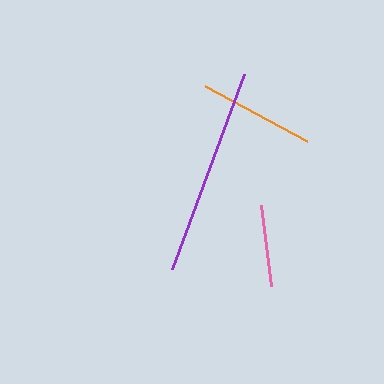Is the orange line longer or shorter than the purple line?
The purple line is longer than the orange line.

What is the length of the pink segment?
The pink segment is approximately 82 pixels long.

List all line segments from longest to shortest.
From longest to shortest: purple, orange, pink.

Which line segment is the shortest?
The pink line is the shortest at approximately 82 pixels.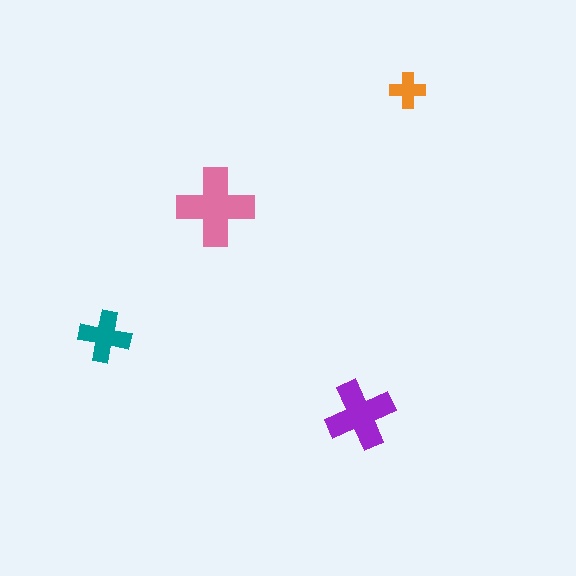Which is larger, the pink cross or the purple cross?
The pink one.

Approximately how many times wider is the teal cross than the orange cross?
About 1.5 times wider.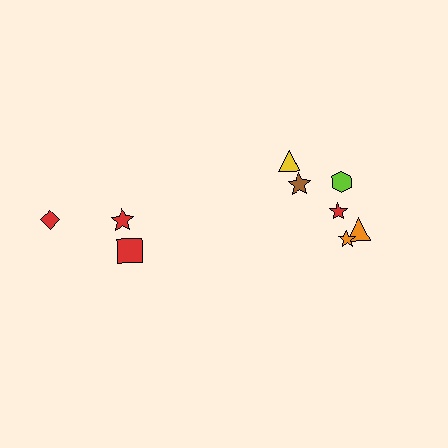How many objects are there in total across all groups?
There are 9 objects.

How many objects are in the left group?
There are 3 objects.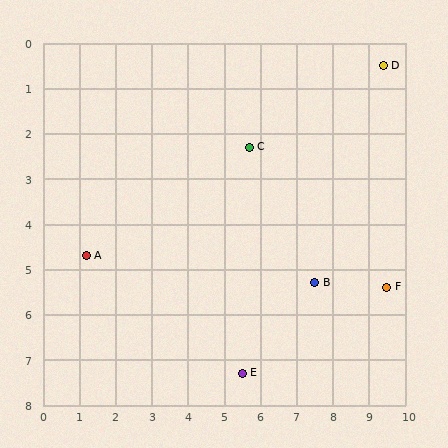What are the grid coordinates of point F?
Point F is at approximately (9.5, 5.4).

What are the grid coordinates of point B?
Point B is at approximately (7.5, 5.3).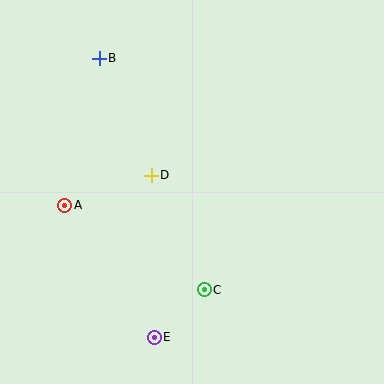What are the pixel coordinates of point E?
Point E is at (154, 338).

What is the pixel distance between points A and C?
The distance between A and C is 163 pixels.